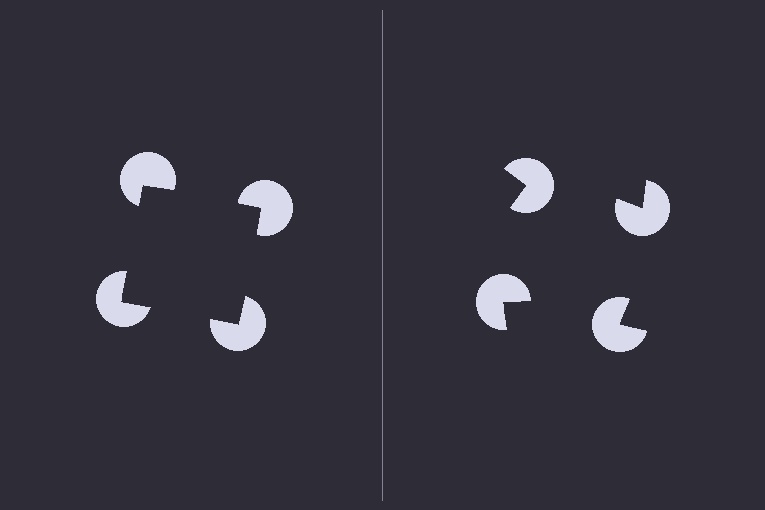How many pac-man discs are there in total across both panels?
8 — 4 on each side.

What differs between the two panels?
The pac-man discs are positioned identically on both sides; only the wedge orientations differ. On the left they align to a square; on the right they are misaligned.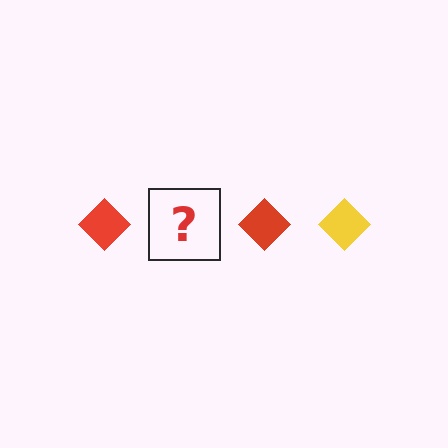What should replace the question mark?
The question mark should be replaced with a yellow diamond.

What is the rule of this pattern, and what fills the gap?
The rule is that the pattern cycles through red, yellow diamonds. The gap should be filled with a yellow diamond.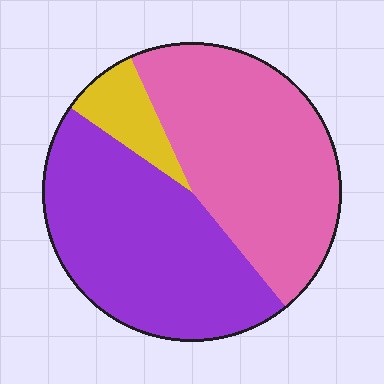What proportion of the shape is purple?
Purple takes up between a third and a half of the shape.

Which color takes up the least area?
Yellow, at roughly 10%.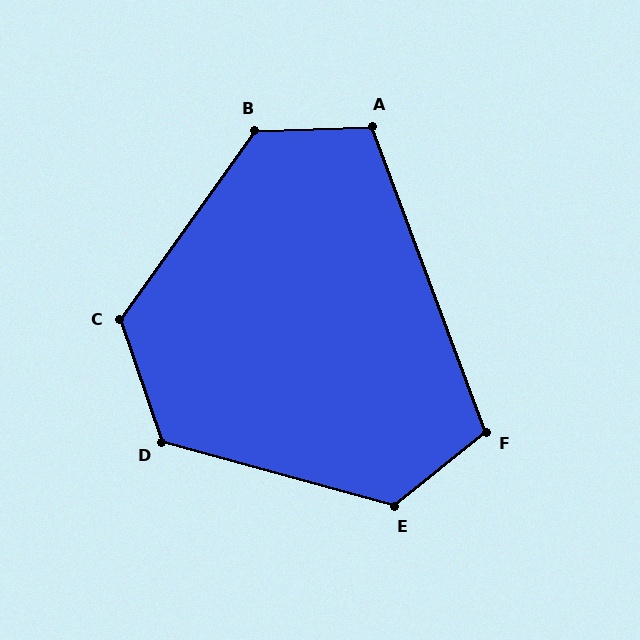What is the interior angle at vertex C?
Approximately 126 degrees (obtuse).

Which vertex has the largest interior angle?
B, at approximately 127 degrees.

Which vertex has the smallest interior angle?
F, at approximately 109 degrees.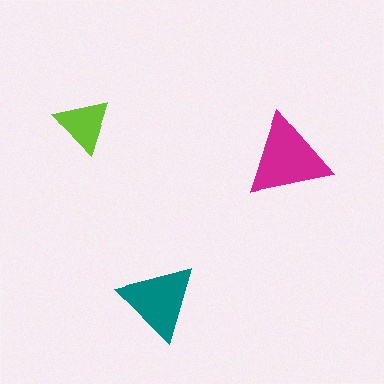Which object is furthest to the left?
The lime triangle is leftmost.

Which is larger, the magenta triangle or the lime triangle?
The magenta one.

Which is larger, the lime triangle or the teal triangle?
The teal one.